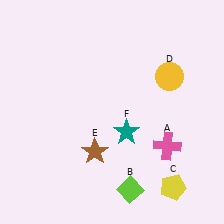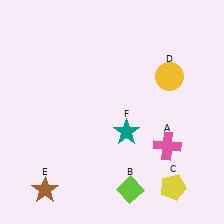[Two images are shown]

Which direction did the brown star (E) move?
The brown star (E) moved left.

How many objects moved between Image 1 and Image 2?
1 object moved between the two images.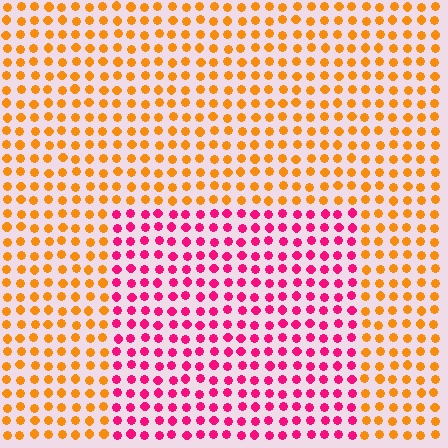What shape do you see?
I see a rectangle.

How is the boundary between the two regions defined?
The boundary is defined purely by a slight shift in hue (about 62 degrees). Spacing, size, and orientation are identical on both sides.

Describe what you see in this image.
The image is filled with small orange elements in a uniform arrangement. A rectangle-shaped region is visible where the elements are tinted to a slightly different hue, forming a subtle color boundary.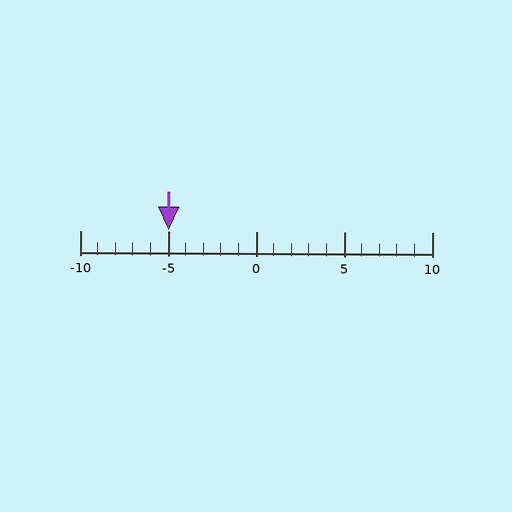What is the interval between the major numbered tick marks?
The major tick marks are spaced 5 units apart.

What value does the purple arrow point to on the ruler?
The purple arrow points to approximately -5.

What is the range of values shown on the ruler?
The ruler shows values from -10 to 10.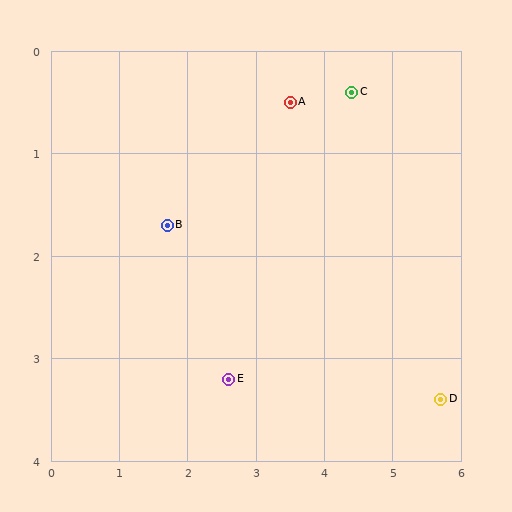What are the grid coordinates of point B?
Point B is at approximately (1.7, 1.7).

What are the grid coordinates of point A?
Point A is at approximately (3.5, 0.5).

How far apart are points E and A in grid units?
Points E and A are about 2.8 grid units apart.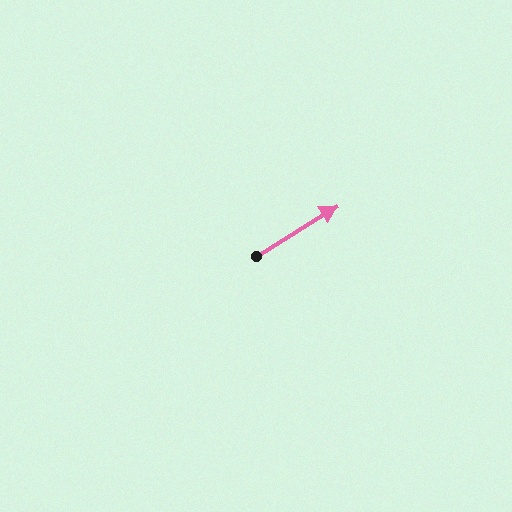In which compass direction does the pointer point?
Northeast.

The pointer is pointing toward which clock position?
Roughly 2 o'clock.